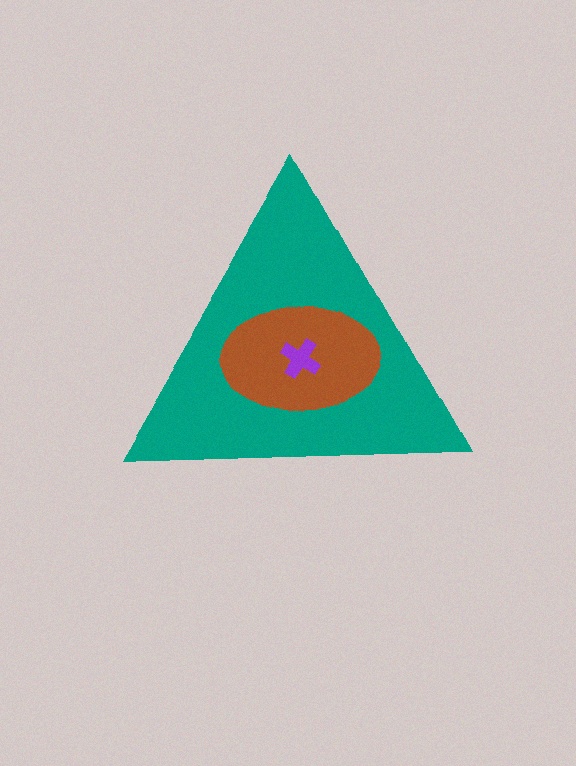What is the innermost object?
The purple cross.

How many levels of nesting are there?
3.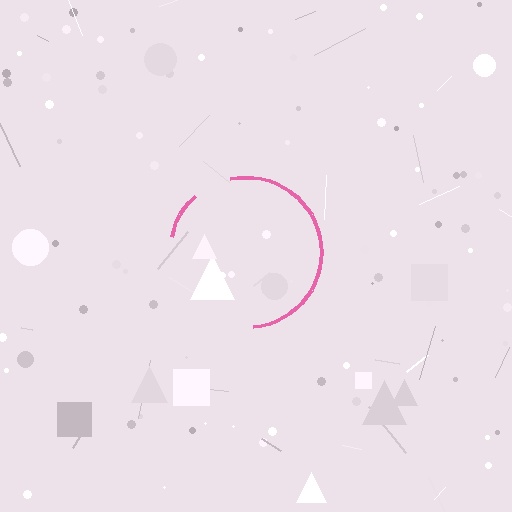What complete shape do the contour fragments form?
The contour fragments form a circle.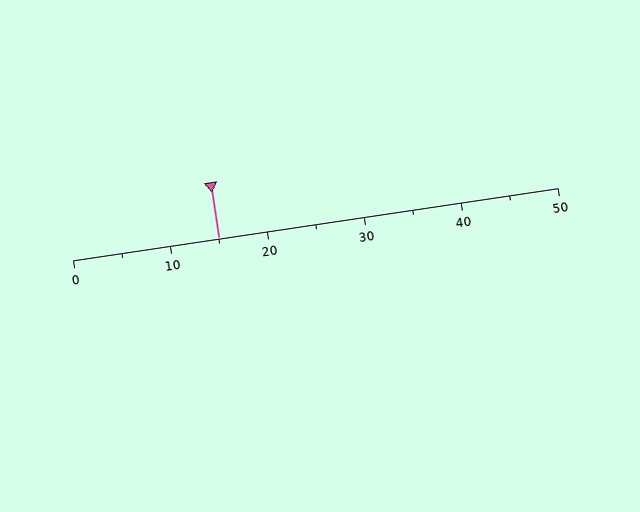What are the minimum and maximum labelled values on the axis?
The axis runs from 0 to 50.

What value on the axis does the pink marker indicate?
The marker indicates approximately 15.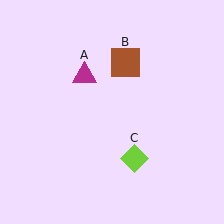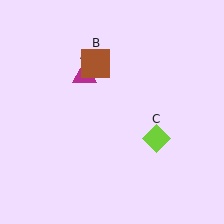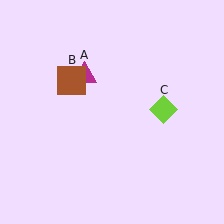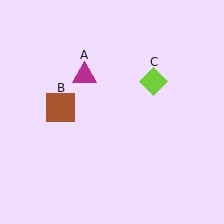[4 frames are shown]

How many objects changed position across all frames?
2 objects changed position: brown square (object B), lime diamond (object C).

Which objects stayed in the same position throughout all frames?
Magenta triangle (object A) remained stationary.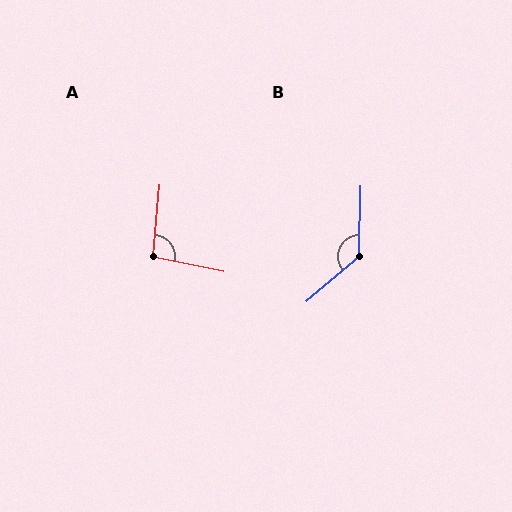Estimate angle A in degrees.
Approximately 96 degrees.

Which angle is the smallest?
A, at approximately 96 degrees.